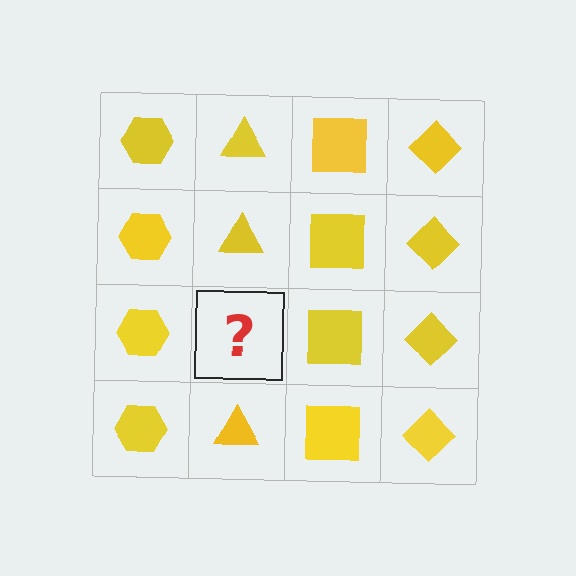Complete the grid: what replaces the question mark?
The question mark should be replaced with a yellow triangle.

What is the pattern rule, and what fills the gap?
The rule is that each column has a consistent shape. The gap should be filled with a yellow triangle.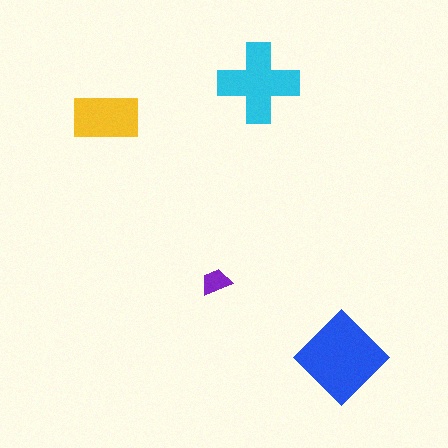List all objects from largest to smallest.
The blue diamond, the cyan cross, the yellow rectangle, the purple trapezoid.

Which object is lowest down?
The blue diamond is bottommost.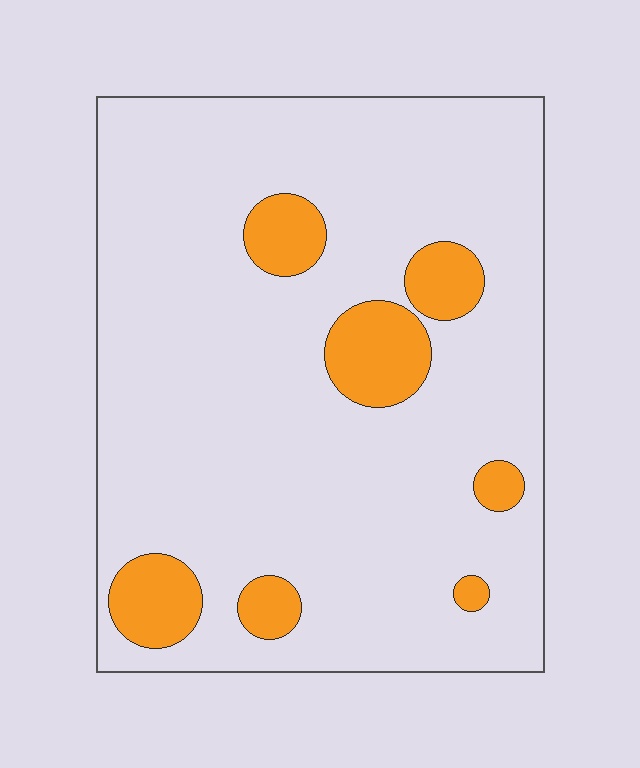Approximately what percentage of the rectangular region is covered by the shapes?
Approximately 15%.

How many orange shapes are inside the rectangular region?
7.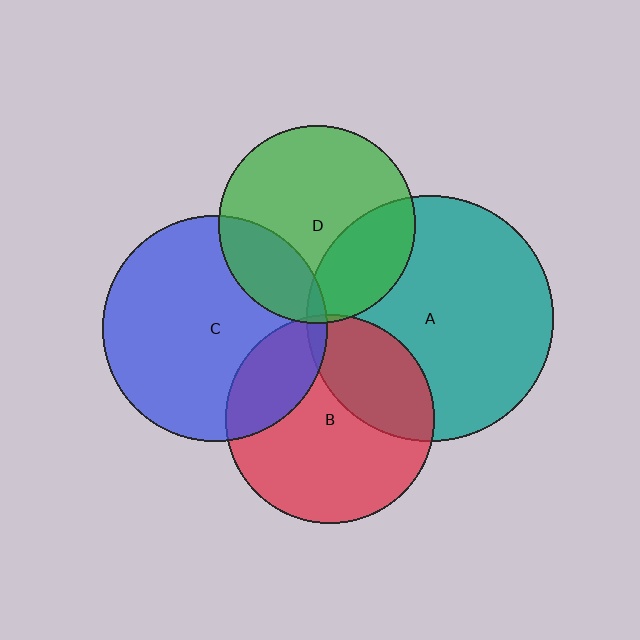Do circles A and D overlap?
Yes.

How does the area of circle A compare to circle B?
Approximately 1.4 times.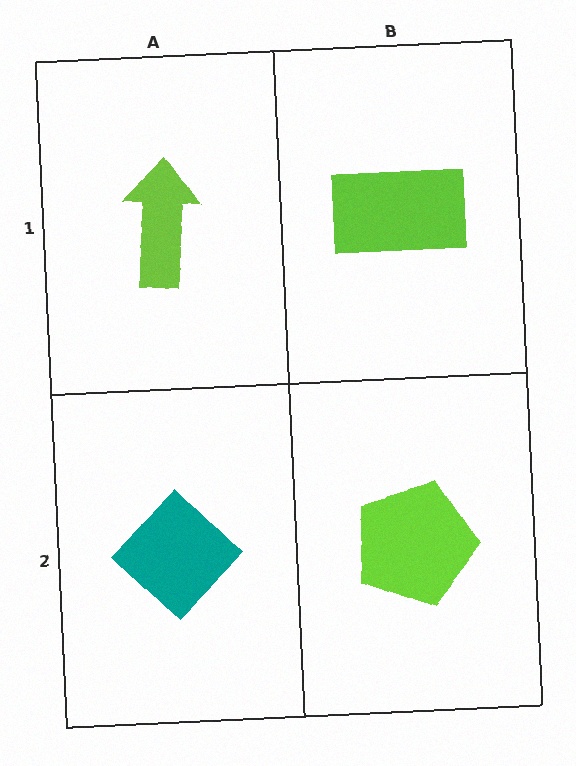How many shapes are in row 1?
2 shapes.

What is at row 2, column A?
A teal diamond.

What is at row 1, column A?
A lime arrow.